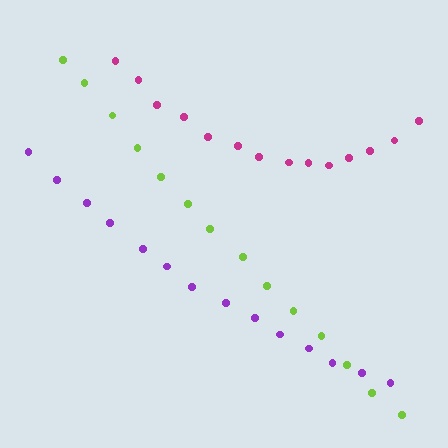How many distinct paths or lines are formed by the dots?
There are 3 distinct paths.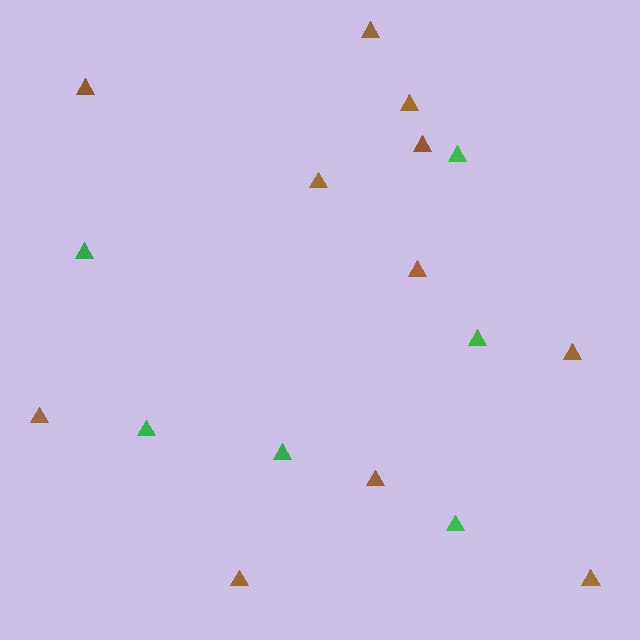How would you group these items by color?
There are 2 groups: one group of brown triangles (11) and one group of green triangles (6).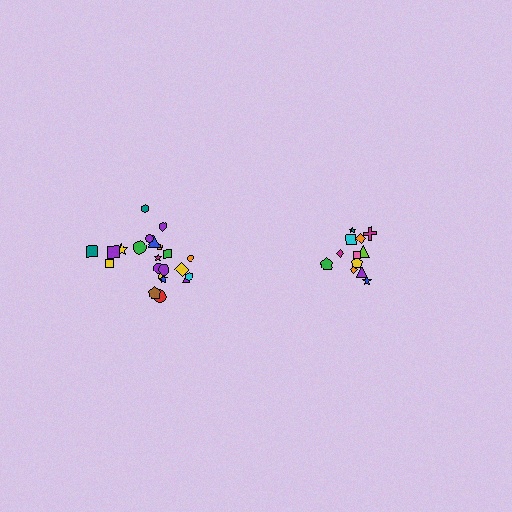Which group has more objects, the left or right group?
The left group.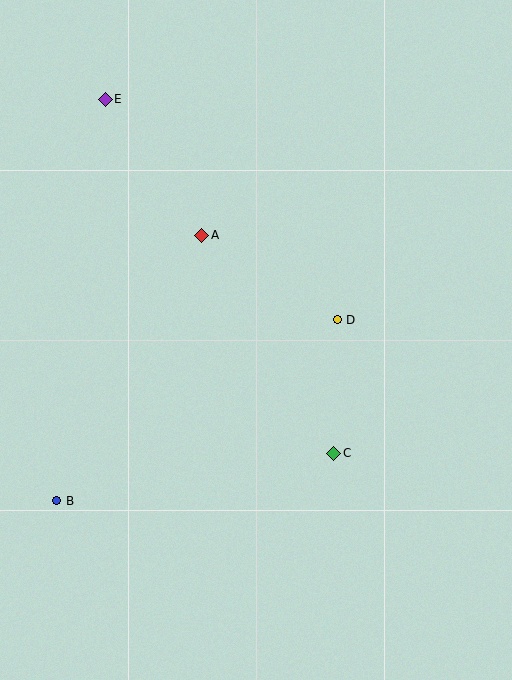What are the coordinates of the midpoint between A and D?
The midpoint between A and D is at (270, 277).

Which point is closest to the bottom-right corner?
Point C is closest to the bottom-right corner.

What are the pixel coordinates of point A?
Point A is at (202, 235).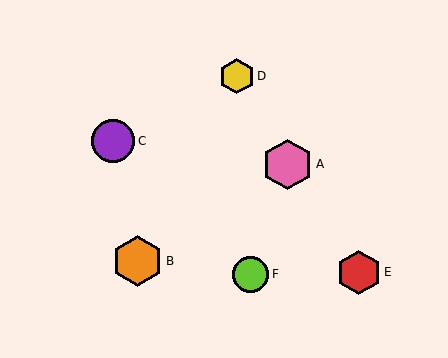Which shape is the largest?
The orange hexagon (labeled B) is the largest.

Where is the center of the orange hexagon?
The center of the orange hexagon is at (138, 261).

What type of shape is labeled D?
Shape D is a yellow hexagon.